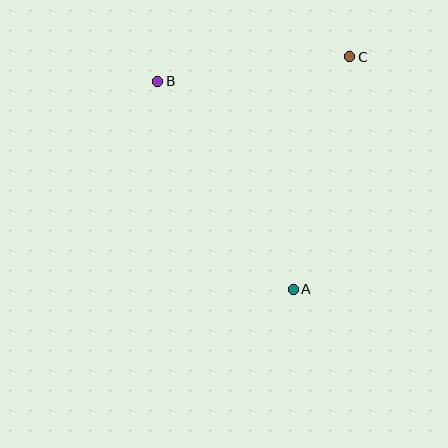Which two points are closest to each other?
Points B and C are closest to each other.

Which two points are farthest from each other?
Points A and B are farthest from each other.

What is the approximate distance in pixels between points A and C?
The distance between A and C is approximately 239 pixels.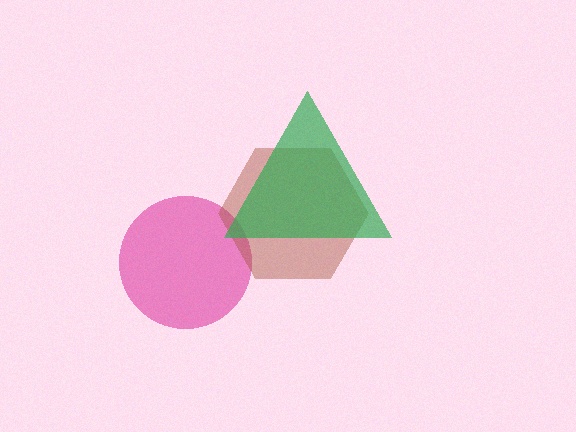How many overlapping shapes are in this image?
There are 3 overlapping shapes in the image.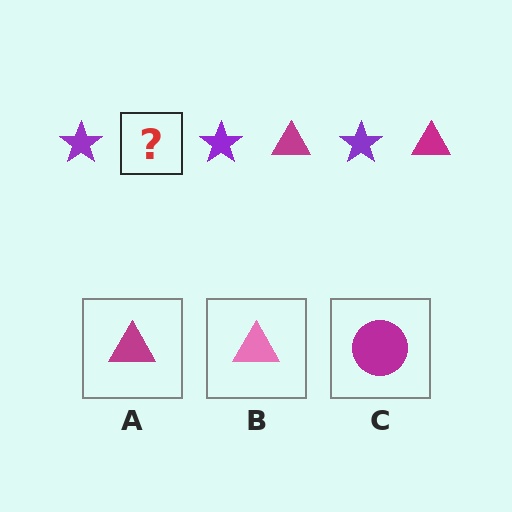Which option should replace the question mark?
Option A.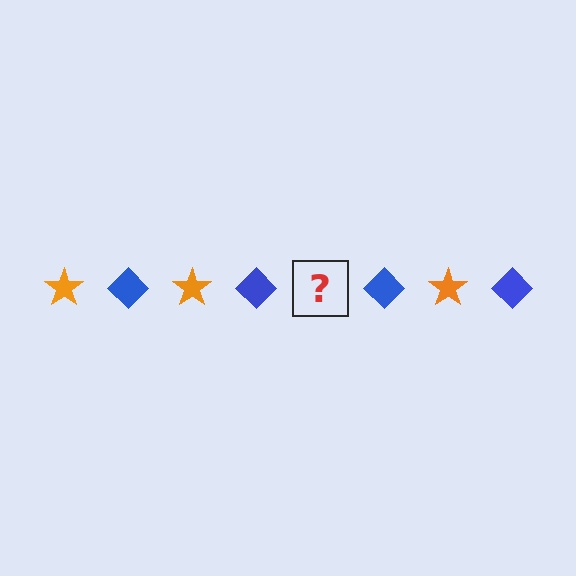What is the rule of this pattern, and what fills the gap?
The rule is that the pattern alternates between orange star and blue diamond. The gap should be filled with an orange star.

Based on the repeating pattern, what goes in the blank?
The blank should be an orange star.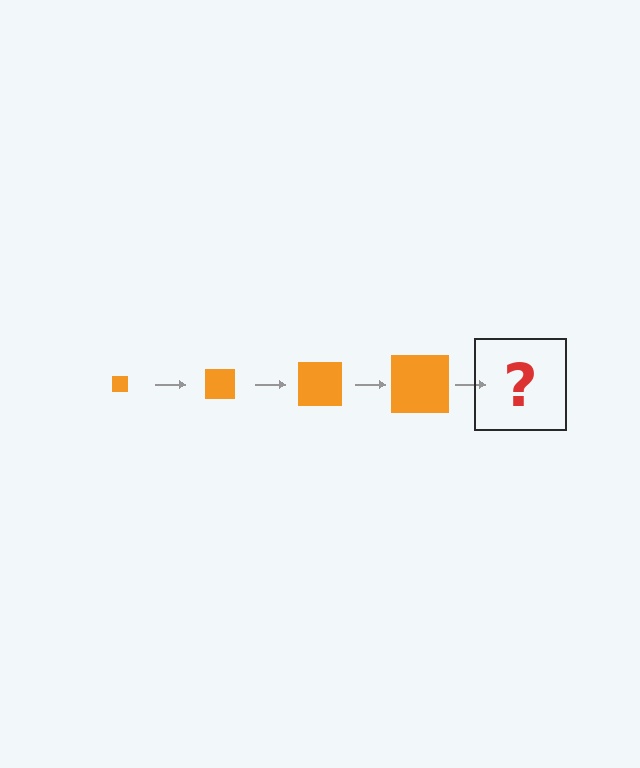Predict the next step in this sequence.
The next step is an orange square, larger than the previous one.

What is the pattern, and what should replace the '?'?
The pattern is that the square gets progressively larger each step. The '?' should be an orange square, larger than the previous one.